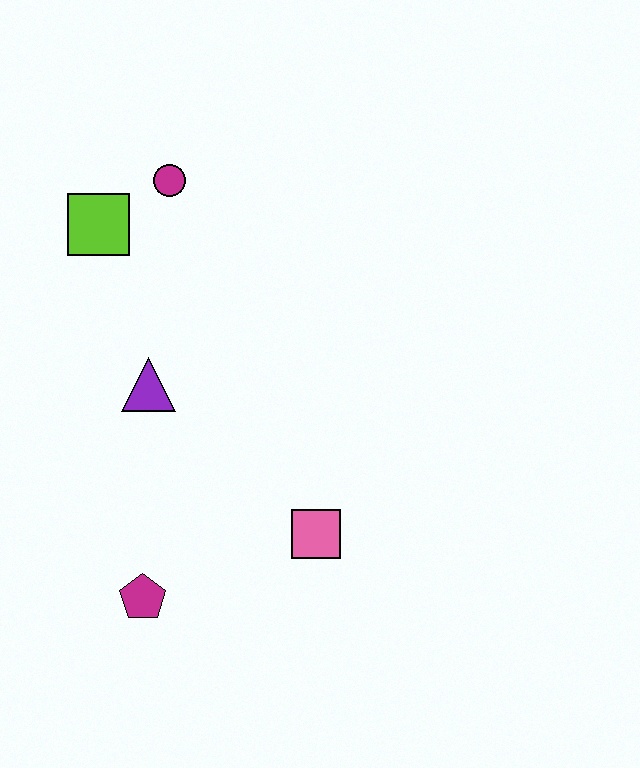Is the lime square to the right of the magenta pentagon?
No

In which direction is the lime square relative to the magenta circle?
The lime square is to the left of the magenta circle.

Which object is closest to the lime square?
The magenta circle is closest to the lime square.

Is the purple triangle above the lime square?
No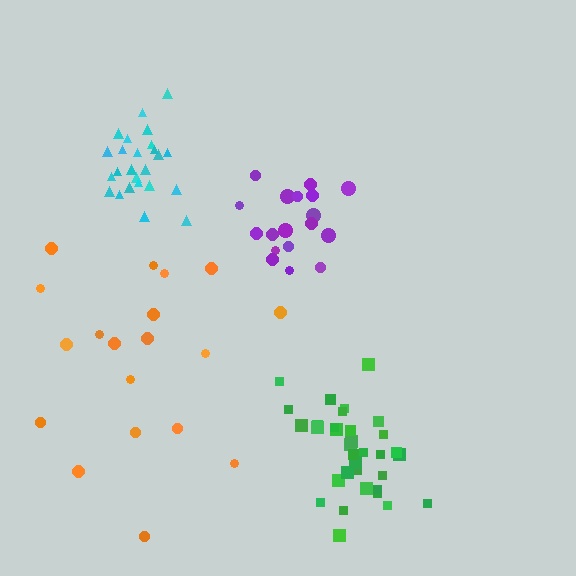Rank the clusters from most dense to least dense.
cyan, green, purple, orange.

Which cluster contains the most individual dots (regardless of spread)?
Green (35).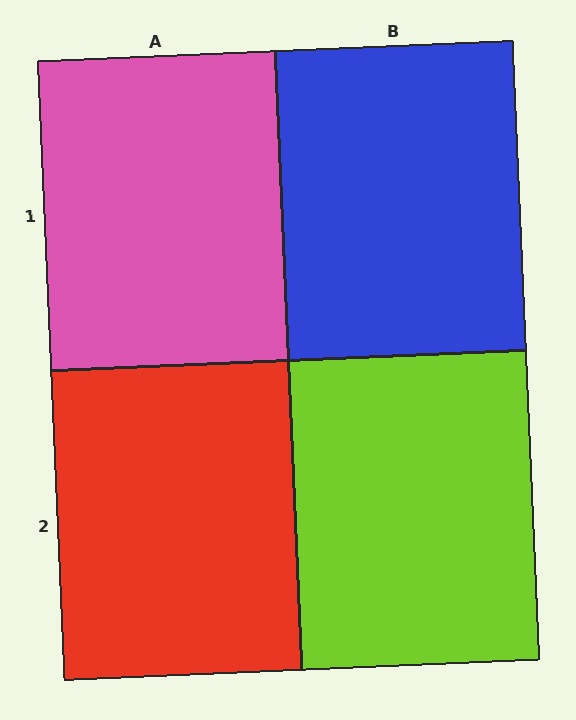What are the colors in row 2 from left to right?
Red, lime.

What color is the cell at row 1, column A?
Pink.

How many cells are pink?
1 cell is pink.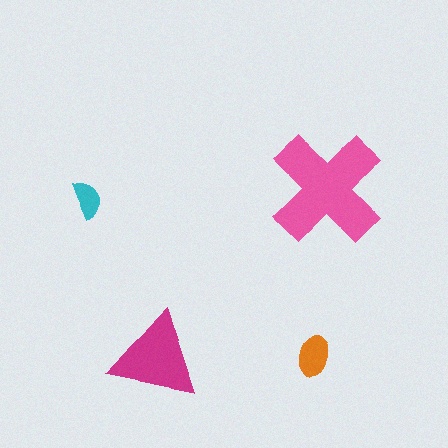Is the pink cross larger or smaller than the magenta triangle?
Larger.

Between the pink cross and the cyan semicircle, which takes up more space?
The pink cross.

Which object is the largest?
The pink cross.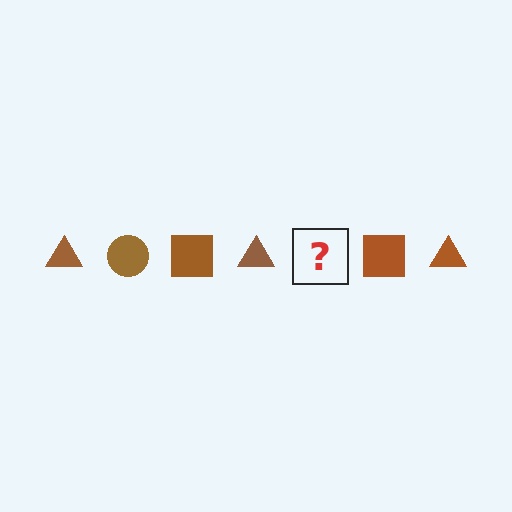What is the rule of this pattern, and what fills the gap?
The rule is that the pattern cycles through triangle, circle, square shapes in brown. The gap should be filled with a brown circle.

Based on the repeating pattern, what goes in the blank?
The blank should be a brown circle.